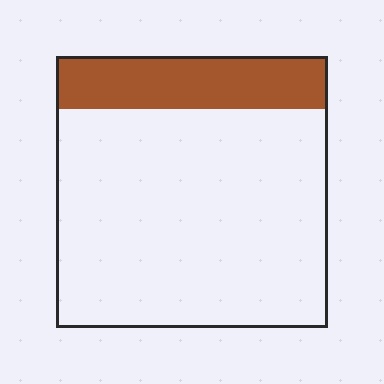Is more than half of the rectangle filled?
No.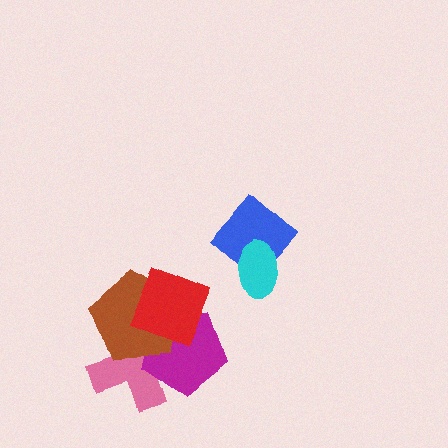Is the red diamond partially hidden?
No, no other shape covers it.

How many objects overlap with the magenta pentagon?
3 objects overlap with the magenta pentagon.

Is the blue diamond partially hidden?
Yes, it is partially covered by another shape.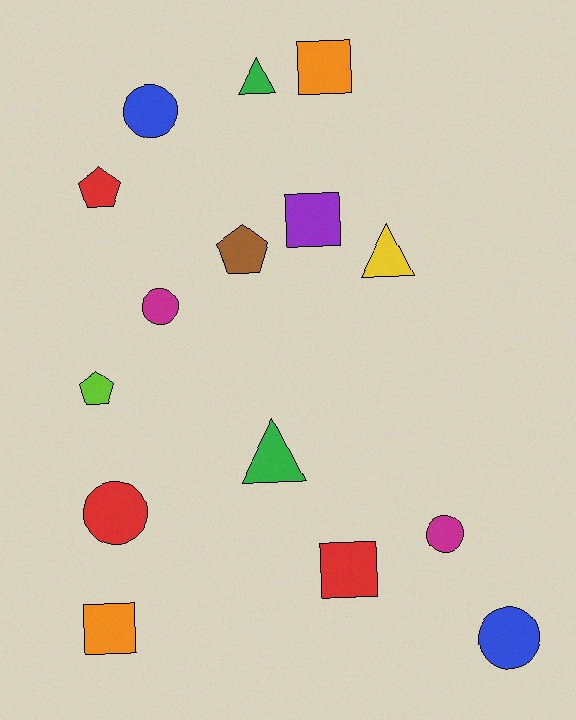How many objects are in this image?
There are 15 objects.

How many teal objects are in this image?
There are no teal objects.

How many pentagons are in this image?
There are 3 pentagons.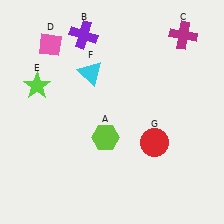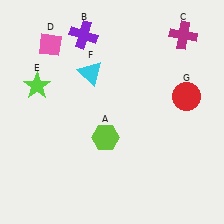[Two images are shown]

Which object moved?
The red circle (G) moved up.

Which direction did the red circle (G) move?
The red circle (G) moved up.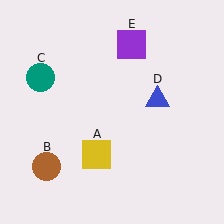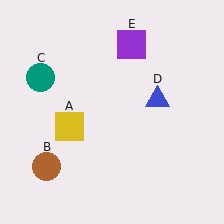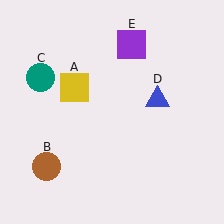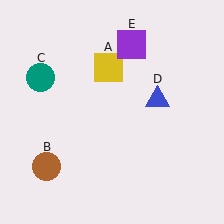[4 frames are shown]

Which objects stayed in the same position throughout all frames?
Brown circle (object B) and teal circle (object C) and blue triangle (object D) and purple square (object E) remained stationary.